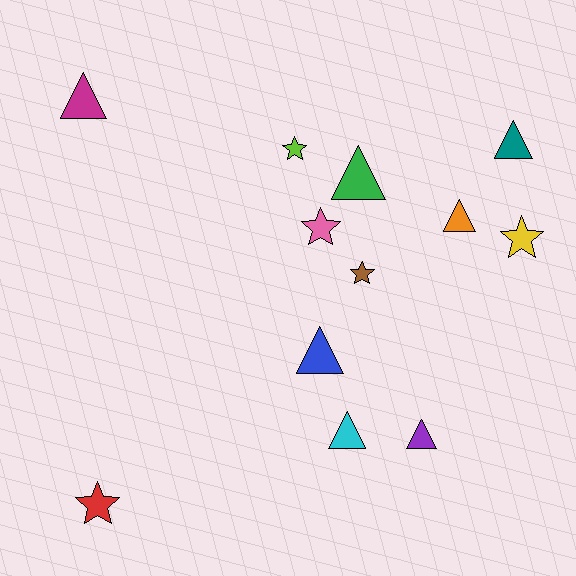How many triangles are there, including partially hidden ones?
There are 7 triangles.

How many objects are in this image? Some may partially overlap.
There are 12 objects.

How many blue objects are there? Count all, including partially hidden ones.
There is 1 blue object.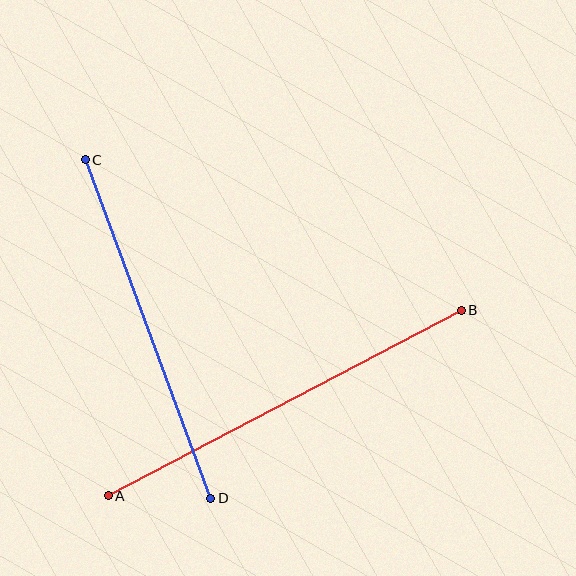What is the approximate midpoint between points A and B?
The midpoint is at approximately (285, 403) pixels.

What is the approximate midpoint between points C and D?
The midpoint is at approximately (148, 329) pixels.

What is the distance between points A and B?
The distance is approximately 399 pixels.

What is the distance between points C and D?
The distance is approximately 361 pixels.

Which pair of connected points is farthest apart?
Points A and B are farthest apart.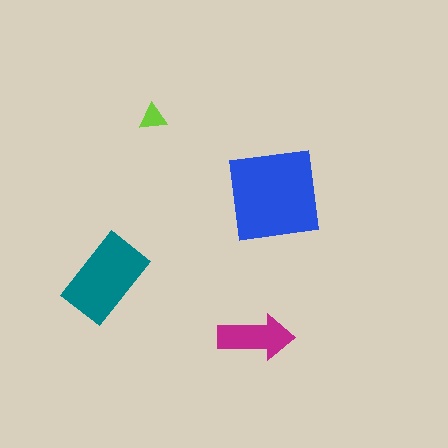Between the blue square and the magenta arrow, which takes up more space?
The blue square.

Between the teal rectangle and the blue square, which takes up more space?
The blue square.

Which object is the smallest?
The lime triangle.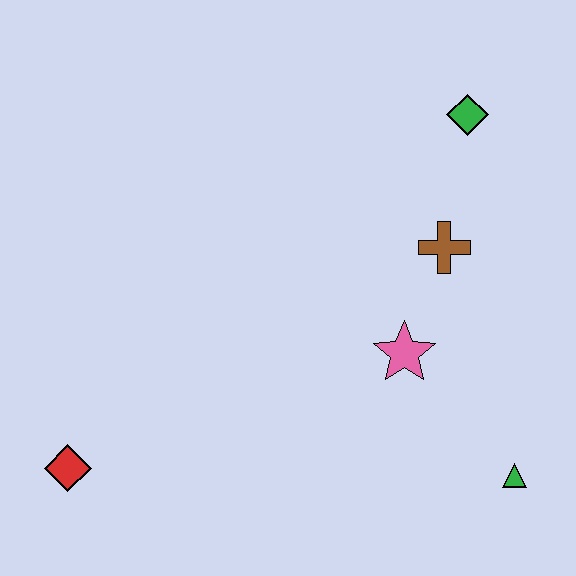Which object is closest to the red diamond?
The pink star is closest to the red diamond.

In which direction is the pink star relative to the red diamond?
The pink star is to the right of the red diamond.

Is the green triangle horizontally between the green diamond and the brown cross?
No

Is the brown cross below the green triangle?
No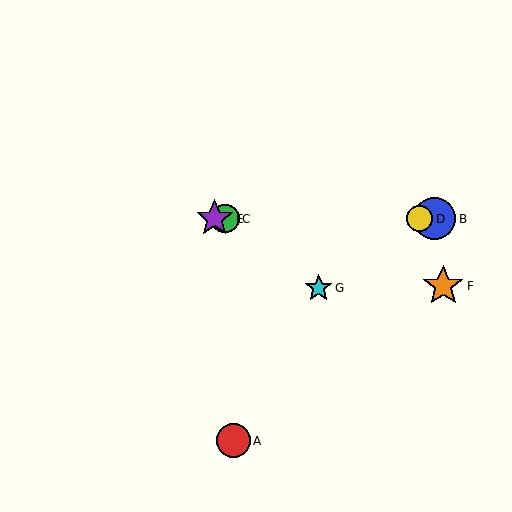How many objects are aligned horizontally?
4 objects (B, C, D, E) are aligned horizontally.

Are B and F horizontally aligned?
No, B is at y≈219 and F is at y≈286.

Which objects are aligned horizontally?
Objects B, C, D, E are aligned horizontally.